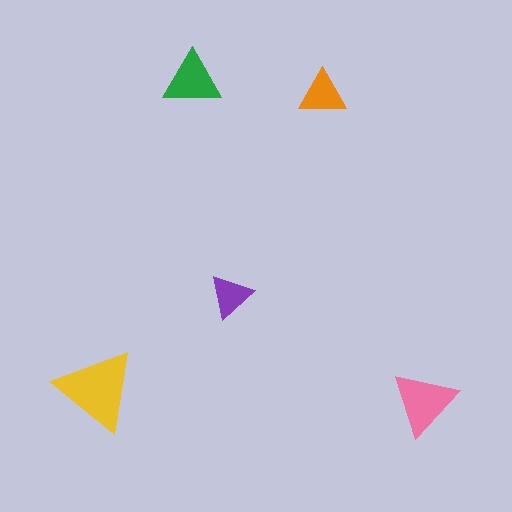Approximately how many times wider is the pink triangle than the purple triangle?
About 1.5 times wider.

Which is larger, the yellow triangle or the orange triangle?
The yellow one.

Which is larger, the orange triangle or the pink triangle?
The pink one.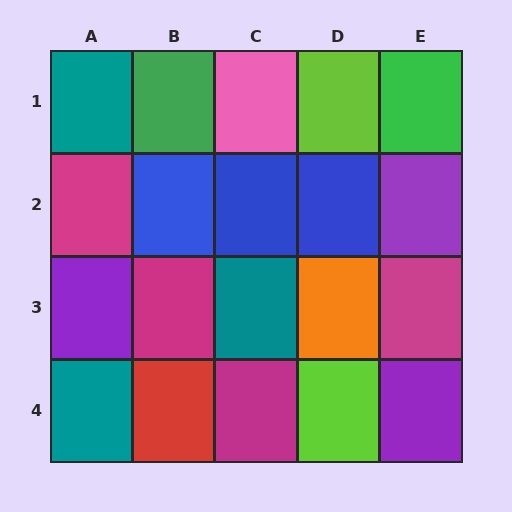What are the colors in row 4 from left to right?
Teal, red, magenta, lime, purple.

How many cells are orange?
1 cell is orange.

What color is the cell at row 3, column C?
Teal.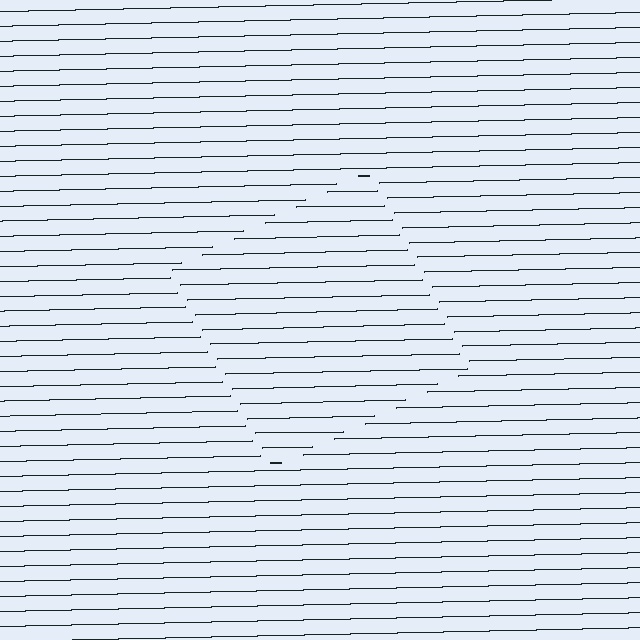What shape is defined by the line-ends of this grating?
An illusory square. The interior of the shape contains the same grating, shifted by half a period — the contour is defined by the phase discontinuity where line-ends from the inner and outer gratings abut.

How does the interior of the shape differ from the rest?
The interior of the shape contains the same grating, shifted by half a period — the contour is defined by the phase discontinuity where line-ends from the inner and outer gratings abut.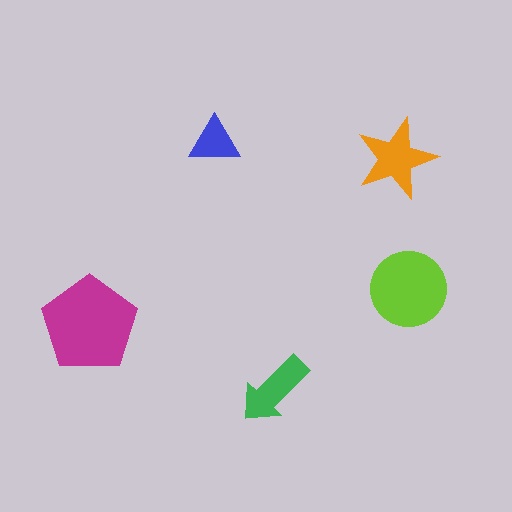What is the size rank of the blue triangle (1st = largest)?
5th.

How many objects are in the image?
There are 5 objects in the image.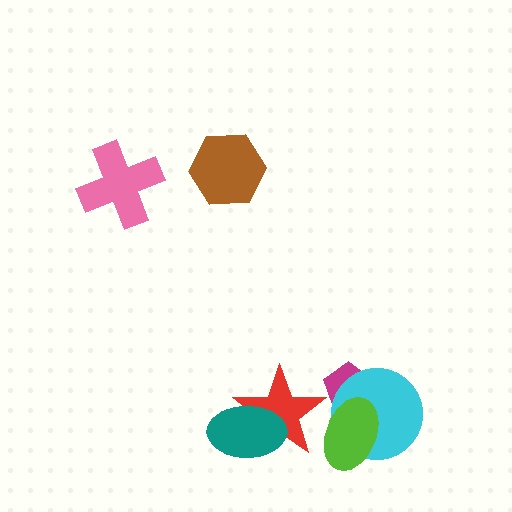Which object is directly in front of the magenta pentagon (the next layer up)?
The cyan circle is directly in front of the magenta pentagon.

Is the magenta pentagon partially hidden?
Yes, it is partially covered by another shape.